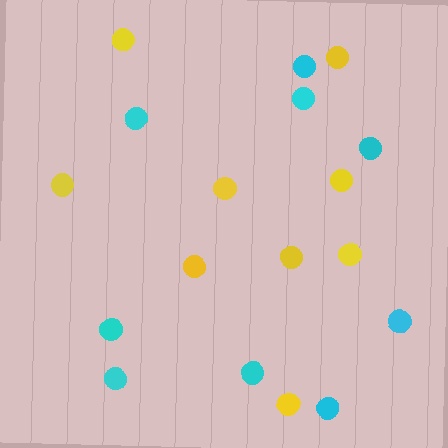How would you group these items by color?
There are 2 groups: one group of yellow circles (9) and one group of cyan circles (9).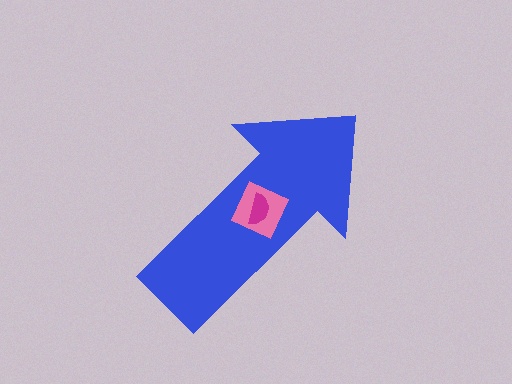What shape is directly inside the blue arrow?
The pink diamond.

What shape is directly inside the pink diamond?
The magenta semicircle.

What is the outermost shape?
The blue arrow.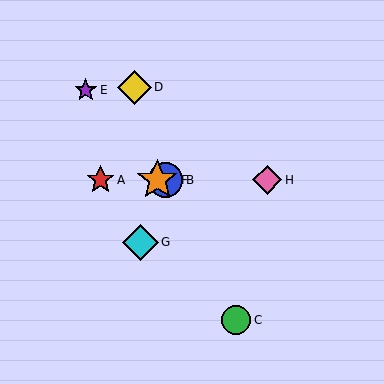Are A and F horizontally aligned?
Yes, both are at y≈180.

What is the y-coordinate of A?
Object A is at y≈180.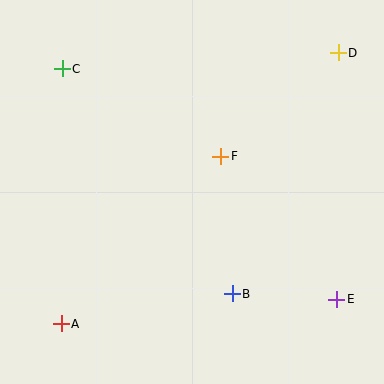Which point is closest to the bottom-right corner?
Point E is closest to the bottom-right corner.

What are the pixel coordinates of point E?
Point E is at (337, 299).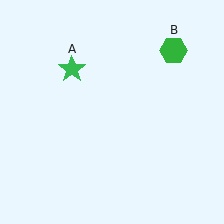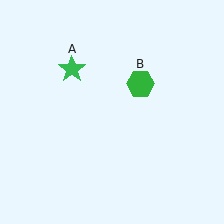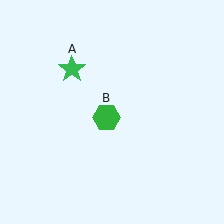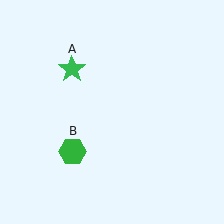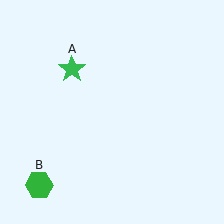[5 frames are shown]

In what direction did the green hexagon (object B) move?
The green hexagon (object B) moved down and to the left.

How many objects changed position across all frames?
1 object changed position: green hexagon (object B).